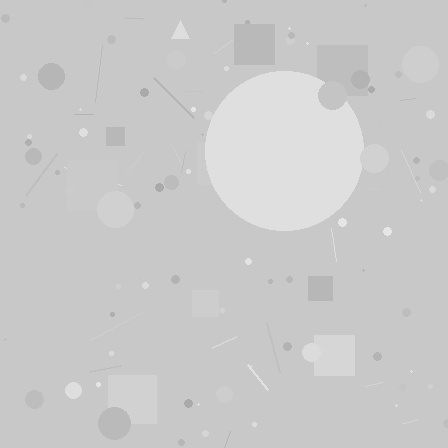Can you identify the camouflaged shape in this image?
The camouflaged shape is a circle.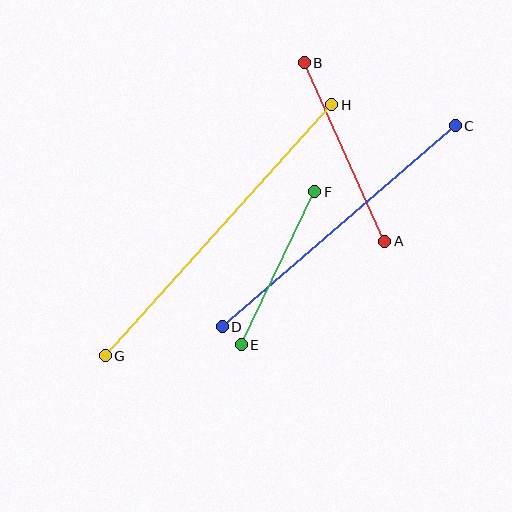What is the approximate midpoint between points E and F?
The midpoint is at approximately (278, 268) pixels.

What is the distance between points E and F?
The distance is approximately 170 pixels.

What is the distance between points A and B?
The distance is approximately 196 pixels.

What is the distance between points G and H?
The distance is approximately 338 pixels.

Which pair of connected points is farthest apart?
Points G and H are farthest apart.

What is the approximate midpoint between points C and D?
The midpoint is at approximately (339, 226) pixels.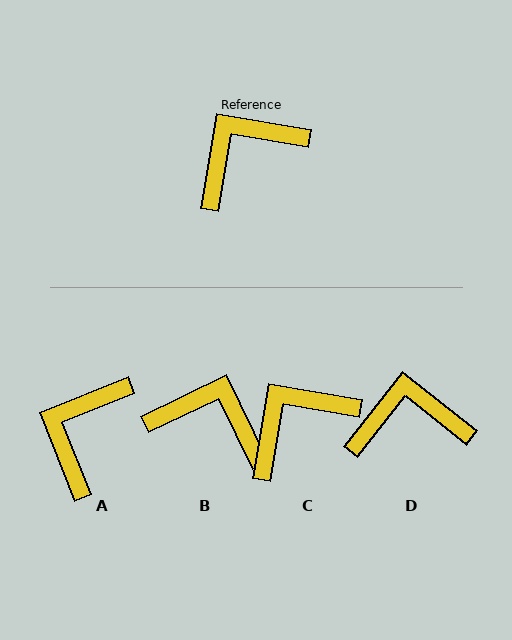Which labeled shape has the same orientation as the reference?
C.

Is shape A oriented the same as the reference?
No, it is off by about 31 degrees.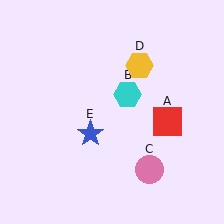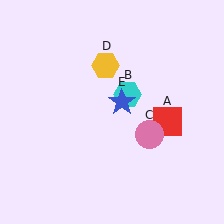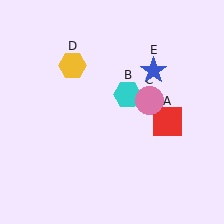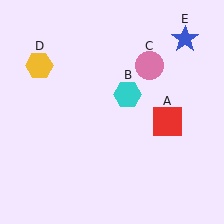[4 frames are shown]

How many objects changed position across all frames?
3 objects changed position: pink circle (object C), yellow hexagon (object D), blue star (object E).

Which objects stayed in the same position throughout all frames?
Red square (object A) and cyan hexagon (object B) remained stationary.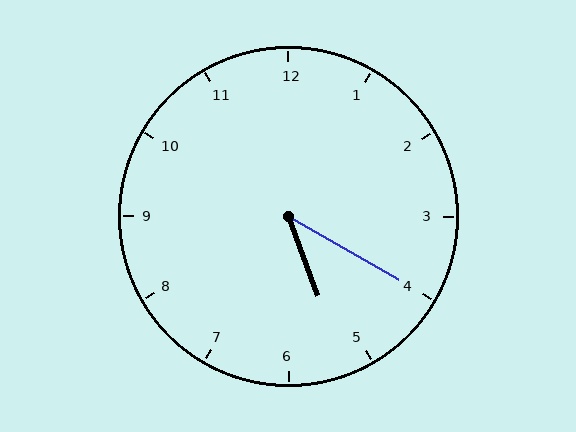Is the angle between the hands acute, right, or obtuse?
It is acute.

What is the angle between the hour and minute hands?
Approximately 40 degrees.